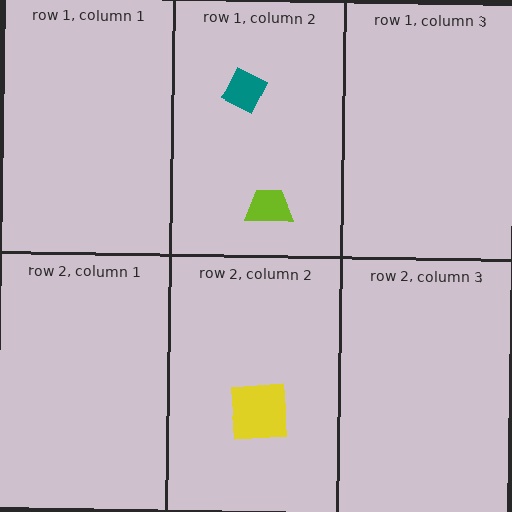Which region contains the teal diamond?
The row 1, column 2 region.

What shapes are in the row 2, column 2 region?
The yellow square.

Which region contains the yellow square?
The row 2, column 2 region.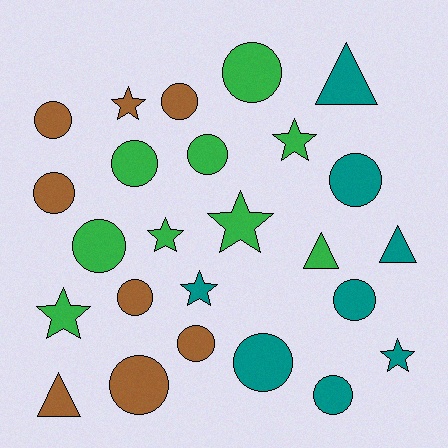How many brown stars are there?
There is 1 brown star.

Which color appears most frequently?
Green, with 9 objects.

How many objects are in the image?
There are 25 objects.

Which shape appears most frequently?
Circle, with 14 objects.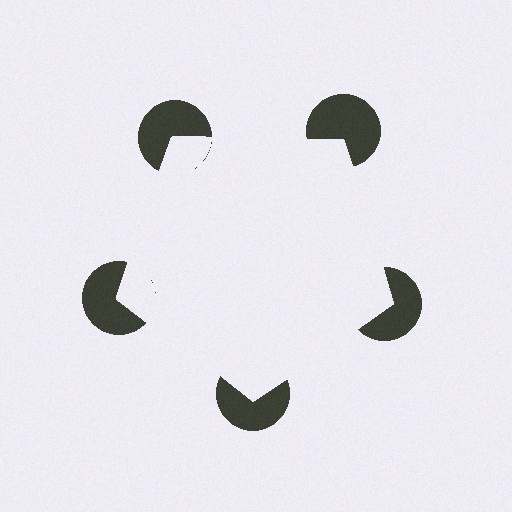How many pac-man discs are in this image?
There are 5 — one at each vertex of the illusory pentagon.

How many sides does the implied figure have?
5 sides.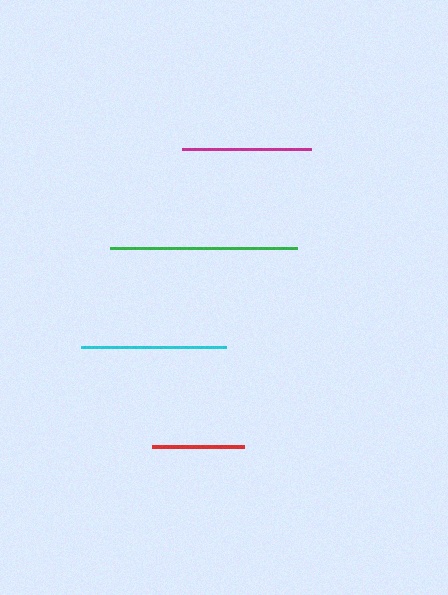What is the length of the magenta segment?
The magenta segment is approximately 129 pixels long.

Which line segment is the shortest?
The red line is the shortest at approximately 92 pixels.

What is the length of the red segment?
The red segment is approximately 92 pixels long.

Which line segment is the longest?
The green line is the longest at approximately 186 pixels.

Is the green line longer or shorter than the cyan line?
The green line is longer than the cyan line.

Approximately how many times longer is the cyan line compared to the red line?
The cyan line is approximately 1.6 times the length of the red line.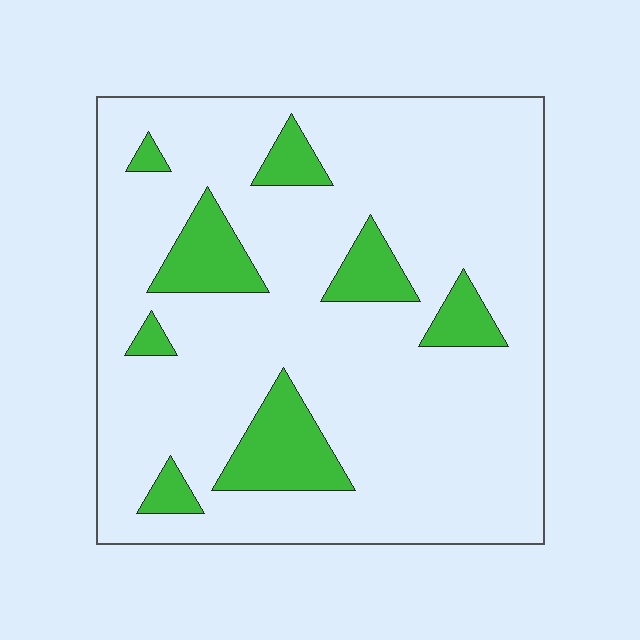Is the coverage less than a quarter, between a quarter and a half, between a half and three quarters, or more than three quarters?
Less than a quarter.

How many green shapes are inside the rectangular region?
8.